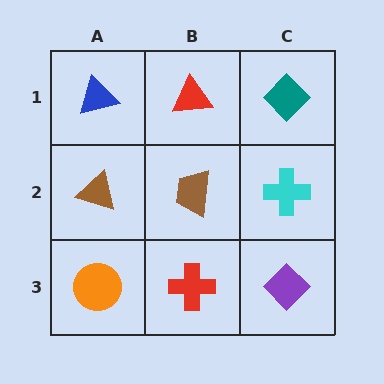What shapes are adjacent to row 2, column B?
A red triangle (row 1, column B), a red cross (row 3, column B), a brown triangle (row 2, column A), a cyan cross (row 2, column C).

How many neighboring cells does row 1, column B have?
3.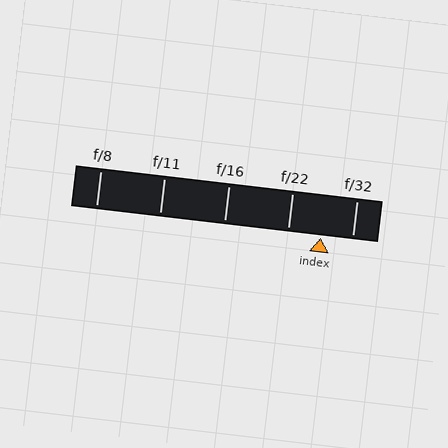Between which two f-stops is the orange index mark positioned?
The index mark is between f/22 and f/32.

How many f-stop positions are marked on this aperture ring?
There are 5 f-stop positions marked.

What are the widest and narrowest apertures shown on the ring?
The widest aperture shown is f/8 and the narrowest is f/32.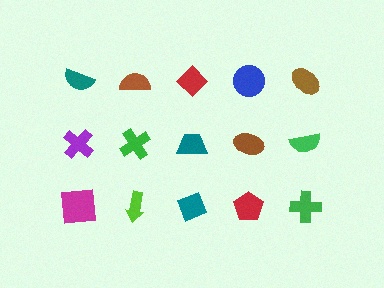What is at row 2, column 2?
A green cross.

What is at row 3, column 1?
A magenta square.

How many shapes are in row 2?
5 shapes.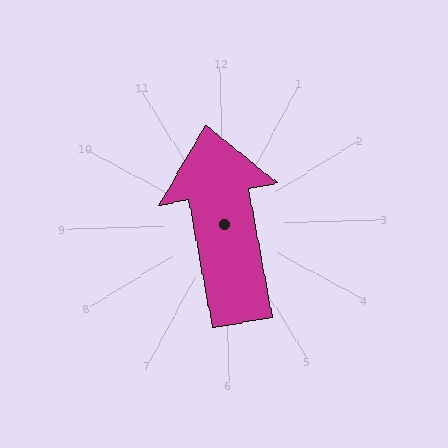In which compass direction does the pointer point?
North.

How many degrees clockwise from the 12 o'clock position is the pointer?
Approximately 351 degrees.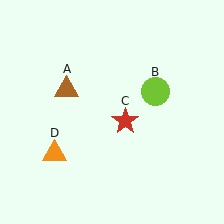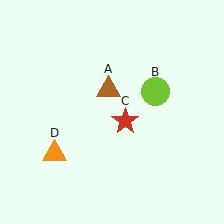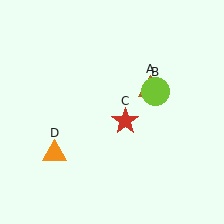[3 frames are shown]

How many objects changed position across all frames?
1 object changed position: brown triangle (object A).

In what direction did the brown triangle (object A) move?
The brown triangle (object A) moved right.